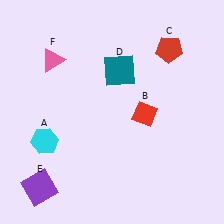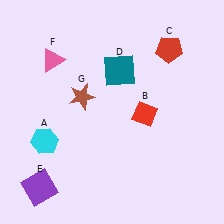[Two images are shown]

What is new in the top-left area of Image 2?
A brown star (G) was added in the top-left area of Image 2.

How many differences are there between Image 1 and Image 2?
There is 1 difference between the two images.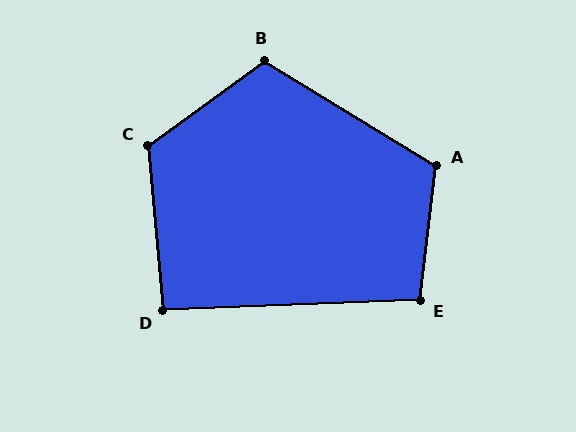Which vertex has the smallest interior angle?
D, at approximately 93 degrees.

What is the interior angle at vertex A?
Approximately 114 degrees (obtuse).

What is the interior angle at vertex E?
Approximately 99 degrees (obtuse).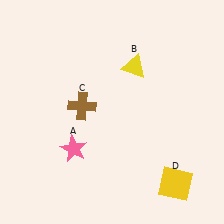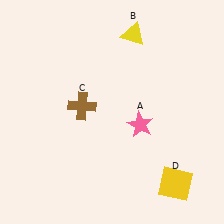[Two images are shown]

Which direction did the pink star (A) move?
The pink star (A) moved right.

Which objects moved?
The objects that moved are: the pink star (A), the yellow triangle (B).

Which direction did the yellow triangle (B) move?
The yellow triangle (B) moved up.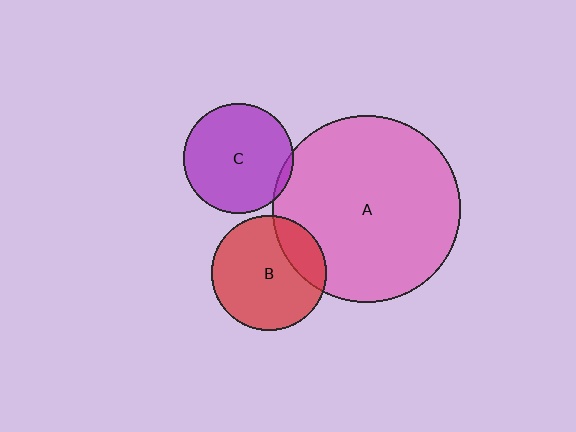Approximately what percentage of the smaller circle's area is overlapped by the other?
Approximately 20%.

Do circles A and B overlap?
Yes.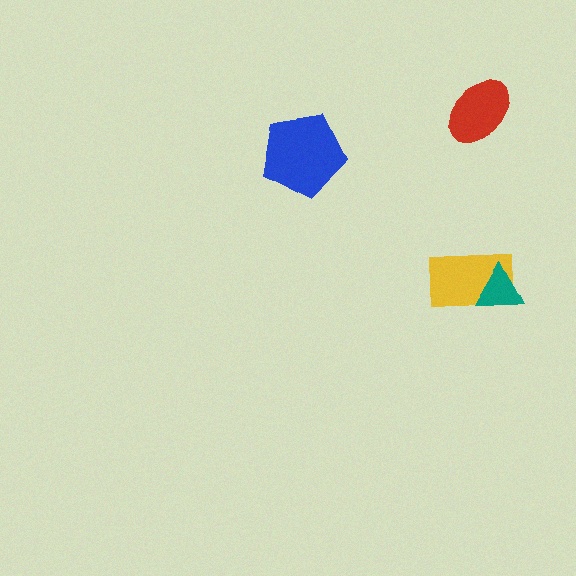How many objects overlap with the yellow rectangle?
1 object overlaps with the yellow rectangle.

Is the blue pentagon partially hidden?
No, no other shape covers it.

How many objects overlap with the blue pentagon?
0 objects overlap with the blue pentagon.